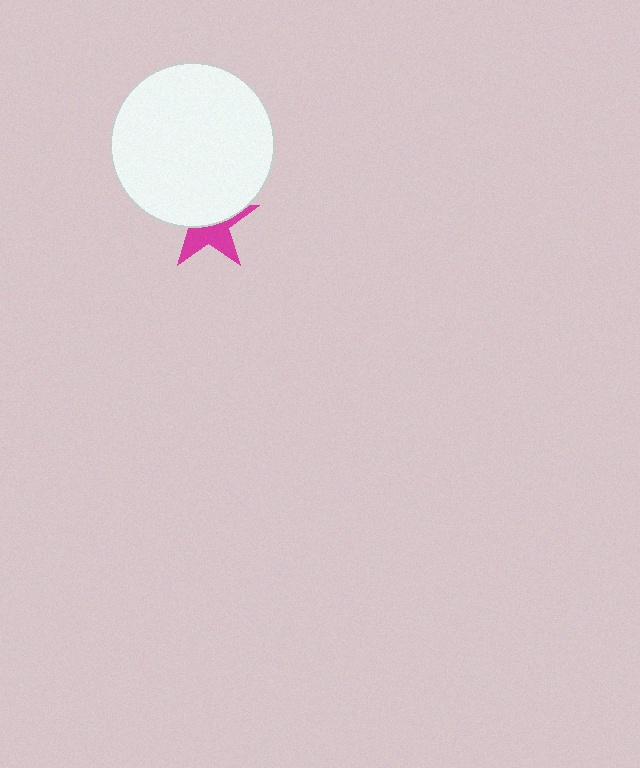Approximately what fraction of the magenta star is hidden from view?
Roughly 53% of the magenta star is hidden behind the white circle.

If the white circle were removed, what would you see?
You would see the complete magenta star.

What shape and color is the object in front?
The object in front is a white circle.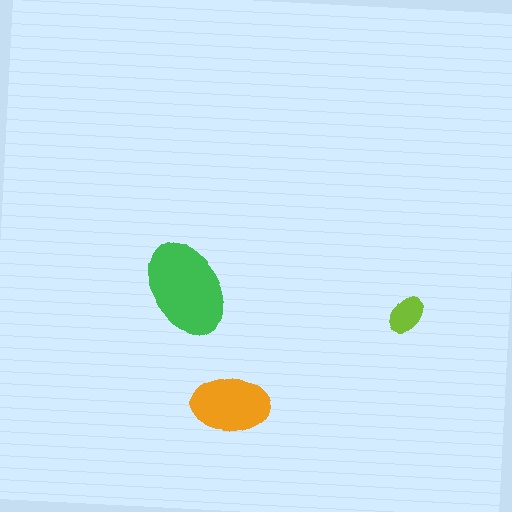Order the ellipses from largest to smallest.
the green one, the orange one, the lime one.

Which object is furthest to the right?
The lime ellipse is rightmost.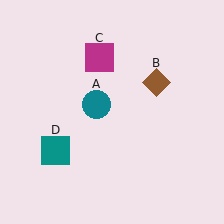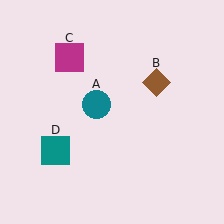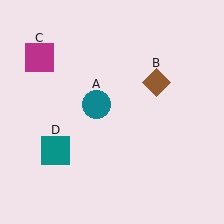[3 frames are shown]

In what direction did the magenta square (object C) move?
The magenta square (object C) moved left.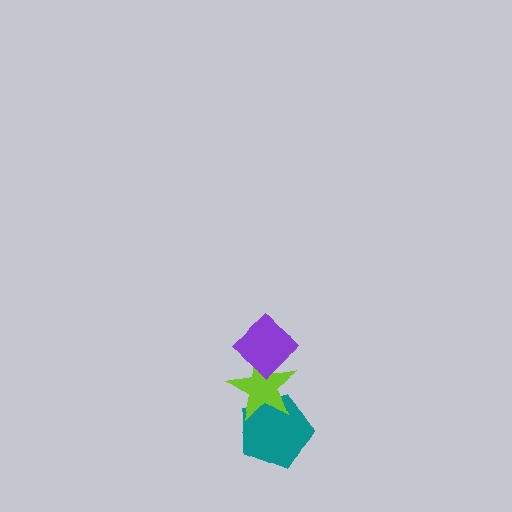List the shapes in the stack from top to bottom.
From top to bottom: the purple diamond, the lime star, the teal pentagon.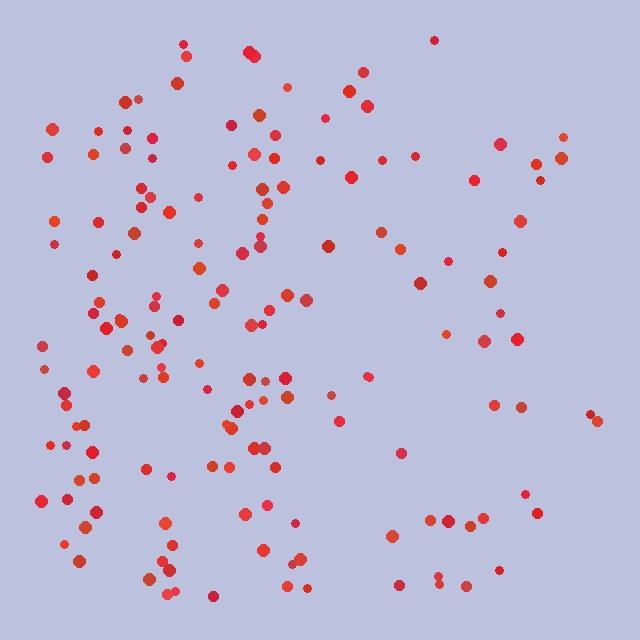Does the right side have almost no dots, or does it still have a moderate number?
Still a moderate number, just noticeably fewer than the left.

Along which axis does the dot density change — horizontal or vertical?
Horizontal.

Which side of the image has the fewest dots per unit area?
The right.